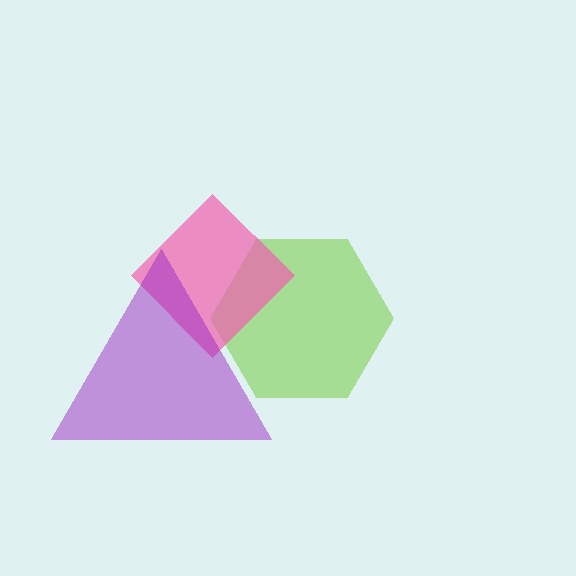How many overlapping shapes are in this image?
There are 3 overlapping shapes in the image.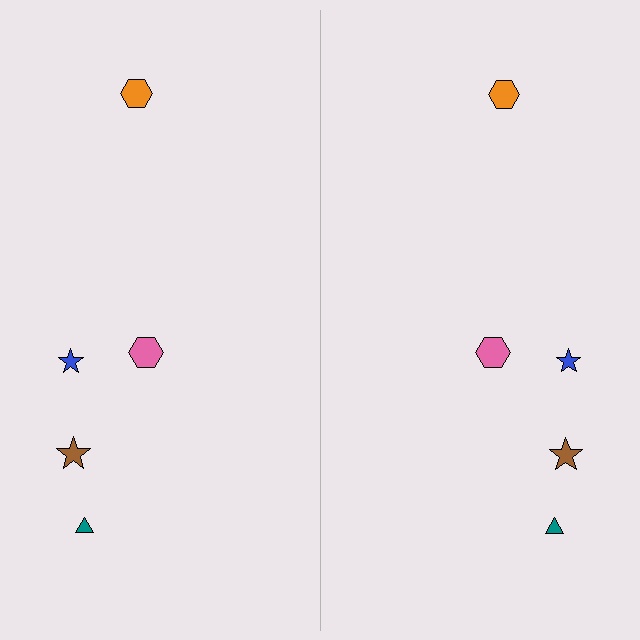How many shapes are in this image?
There are 10 shapes in this image.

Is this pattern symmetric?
Yes, this pattern has bilateral (reflection) symmetry.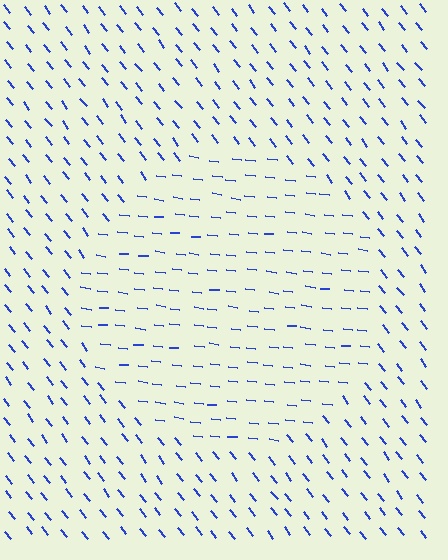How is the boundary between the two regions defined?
The boundary is defined purely by a change in line orientation (approximately 45 degrees difference). All lines are the same color and thickness.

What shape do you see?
I see a circle.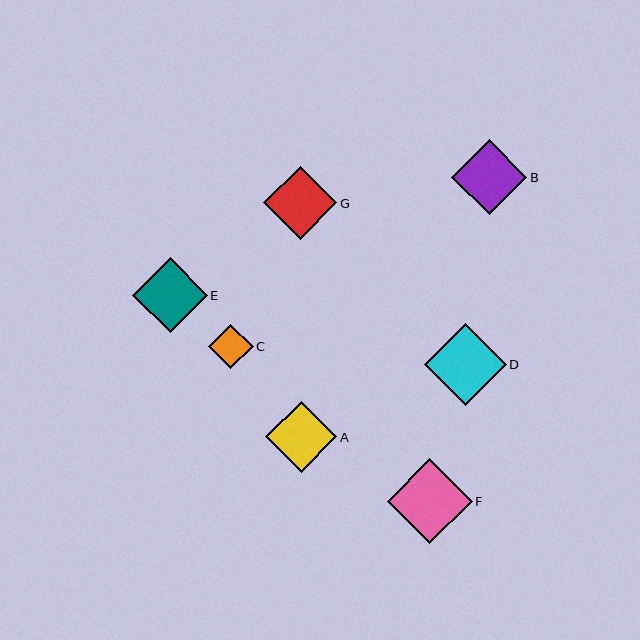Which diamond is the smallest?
Diamond C is the smallest with a size of approximately 44 pixels.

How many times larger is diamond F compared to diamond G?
Diamond F is approximately 1.2 times the size of diamond G.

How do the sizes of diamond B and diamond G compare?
Diamond B and diamond G are approximately the same size.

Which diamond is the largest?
Diamond F is the largest with a size of approximately 85 pixels.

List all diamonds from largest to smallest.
From largest to smallest: F, D, B, E, G, A, C.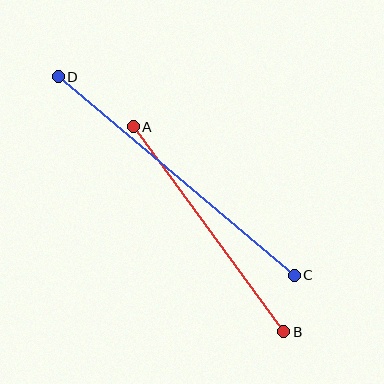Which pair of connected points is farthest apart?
Points C and D are farthest apart.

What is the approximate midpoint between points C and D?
The midpoint is at approximately (176, 176) pixels.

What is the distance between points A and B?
The distance is approximately 254 pixels.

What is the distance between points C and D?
The distance is approximately 309 pixels.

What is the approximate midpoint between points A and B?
The midpoint is at approximately (209, 229) pixels.